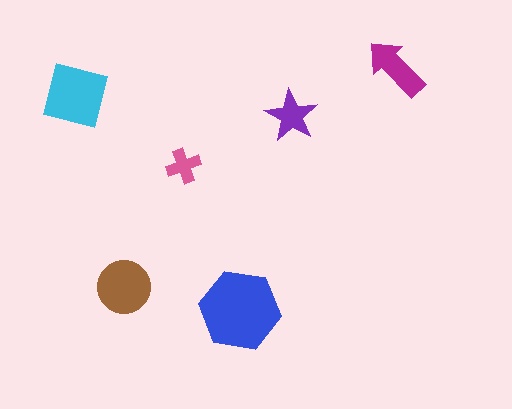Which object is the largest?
The blue hexagon.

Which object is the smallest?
The pink cross.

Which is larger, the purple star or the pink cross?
The purple star.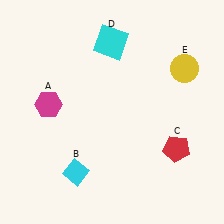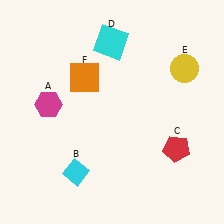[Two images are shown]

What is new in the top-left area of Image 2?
An orange square (F) was added in the top-left area of Image 2.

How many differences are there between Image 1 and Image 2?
There is 1 difference between the two images.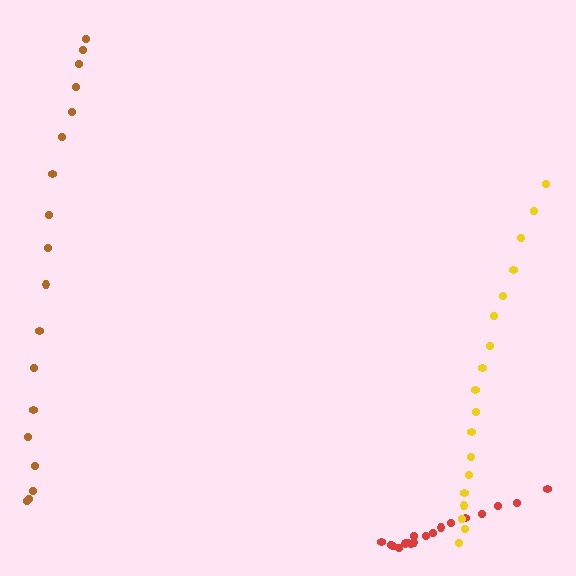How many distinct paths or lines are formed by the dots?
There are 3 distinct paths.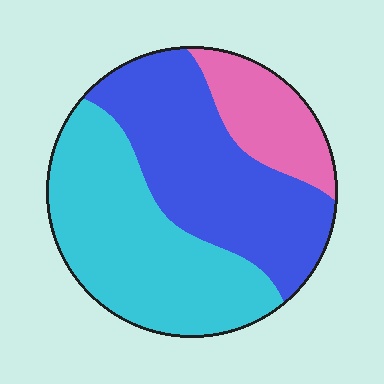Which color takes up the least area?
Pink, at roughly 15%.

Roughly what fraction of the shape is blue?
Blue covers about 40% of the shape.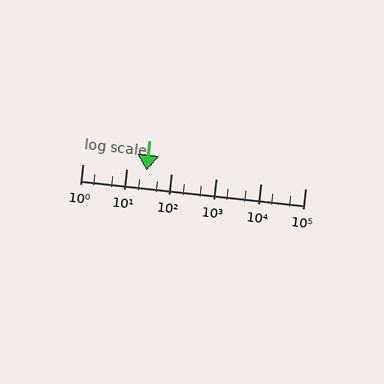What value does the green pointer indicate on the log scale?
The pointer indicates approximately 28.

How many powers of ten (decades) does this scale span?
The scale spans 5 decades, from 1 to 100000.